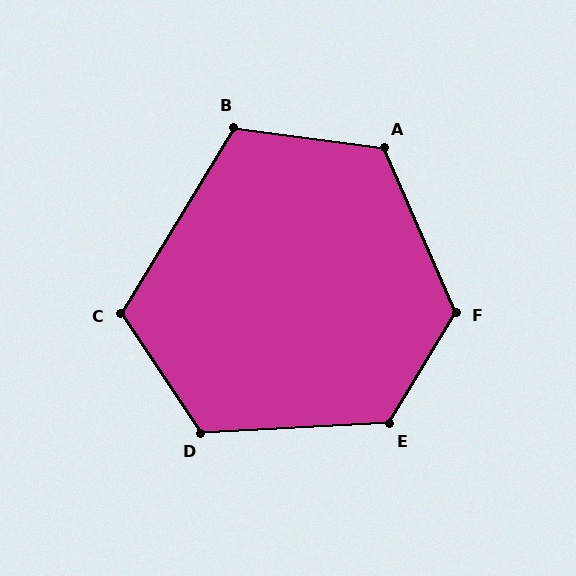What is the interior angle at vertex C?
Approximately 115 degrees (obtuse).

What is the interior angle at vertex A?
Approximately 121 degrees (obtuse).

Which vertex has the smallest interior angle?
B, at approximately 113 degrees.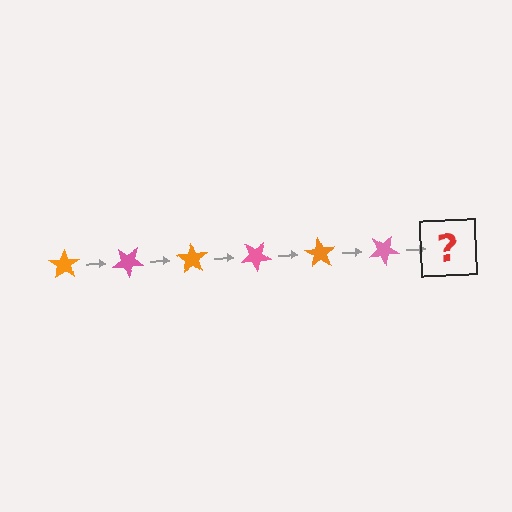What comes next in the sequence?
The next element should be an orange star, rotated 210 degrees from the start.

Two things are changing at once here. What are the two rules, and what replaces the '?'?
The two rules are that it rotates 35 degrees each step and the color cycles through orange and pink. The '?' should be an orange star, rotated 210 degrees from the start.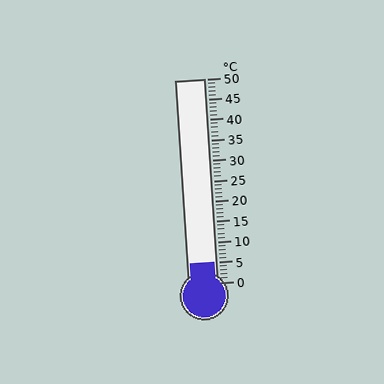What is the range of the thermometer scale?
The thermometer scale ranges from 0°C to 50°C.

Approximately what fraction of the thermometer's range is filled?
The thermometer is filled to approximately 10% of its range.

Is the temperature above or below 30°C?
The temperature is below 30°C.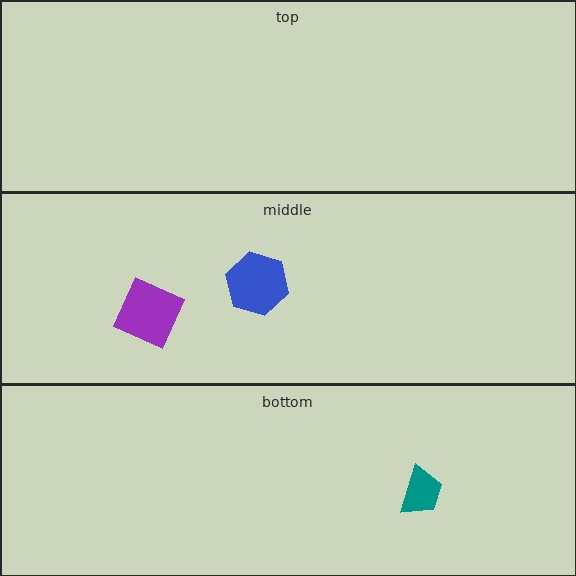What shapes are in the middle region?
The purple square, the blue hexagon.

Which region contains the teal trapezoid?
The bottom region.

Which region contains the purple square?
The middle region.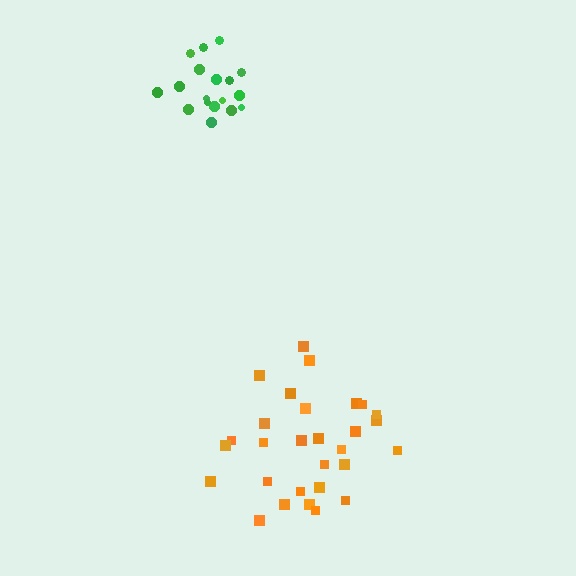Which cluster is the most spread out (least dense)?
Orange.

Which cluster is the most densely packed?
Green.